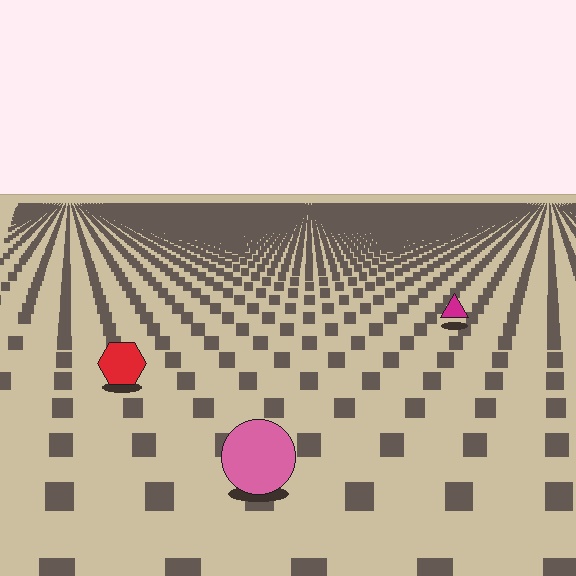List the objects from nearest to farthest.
From nearest to farthest: the pink circle, the red hexagon, the magenta triangle.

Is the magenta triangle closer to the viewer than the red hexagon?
No. The red hexagon is closer — you can tell from the texture gradient: the ground texture is coarser near it.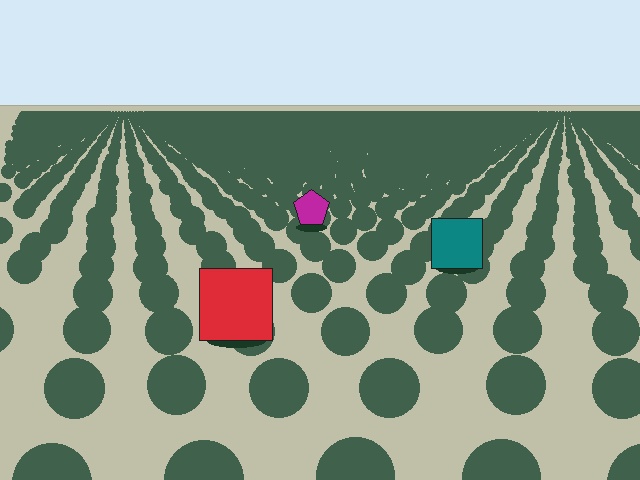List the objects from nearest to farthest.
From nearest to farthest: the red square, the teal square, the magenta pentagon.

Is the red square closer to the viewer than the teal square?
Yes. The red square is closer — you can tell from the texture gradient: the ground texture is coarser near it.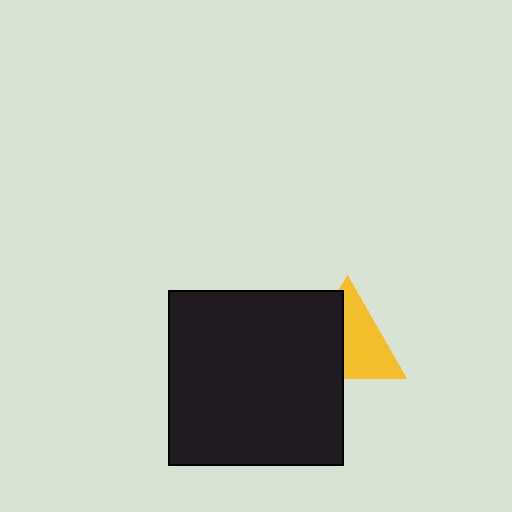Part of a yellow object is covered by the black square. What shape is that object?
It is a triangle.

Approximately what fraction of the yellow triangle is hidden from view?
Roughly 44% of the yellow triangle is hidden behind the black square.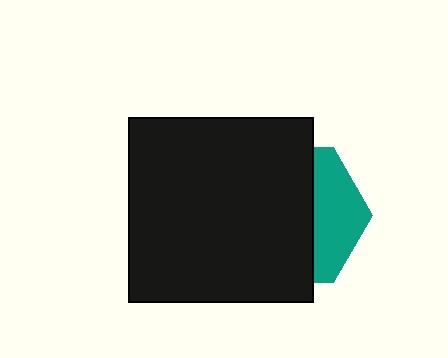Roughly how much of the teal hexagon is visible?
A small part of it is visible (roughly 34%).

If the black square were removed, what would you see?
You would see the complete teal hexagon.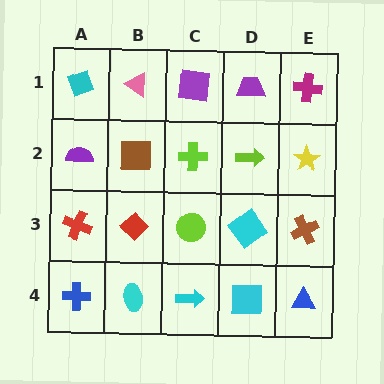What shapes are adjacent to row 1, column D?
A lime arrow (row 2, column D), a purple square (row 1, column C), a magenta cross (row 1, column E).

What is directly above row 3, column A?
A purple semicircle.